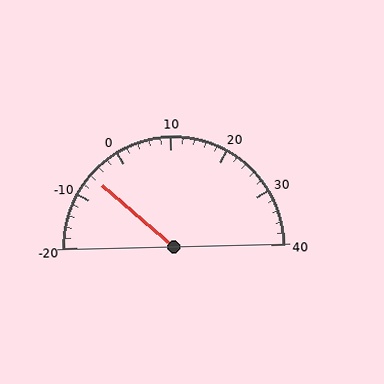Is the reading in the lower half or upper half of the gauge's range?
The reading is in the lower half of the range (-20 to 40).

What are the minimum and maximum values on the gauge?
The gauge ranges from -20 to 40.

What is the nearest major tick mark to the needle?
The nearest major tick mark is -10.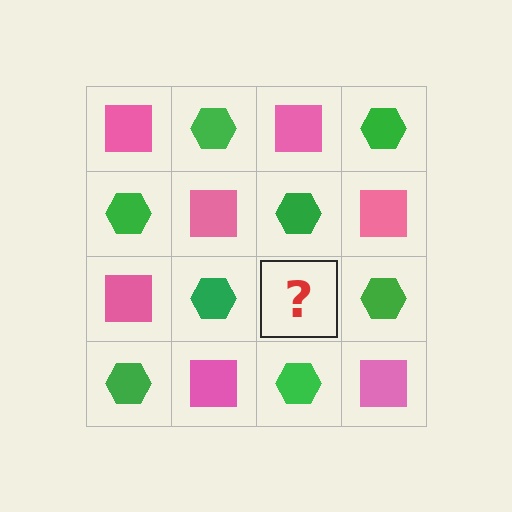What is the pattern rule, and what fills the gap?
The rule is that it alternates pink square and green hexagon in a checkerboard pattern. The gap should be filled with a pink square.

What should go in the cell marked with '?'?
The missing cell should contain a pink square.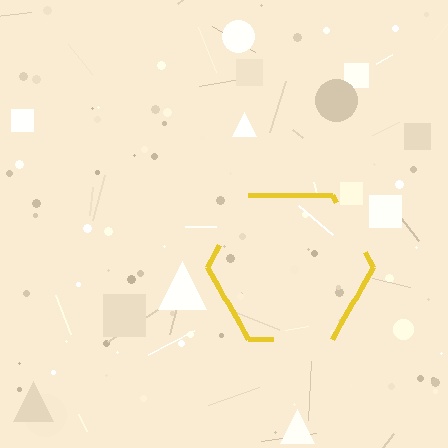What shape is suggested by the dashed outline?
The dashed outline suggests a hexagon.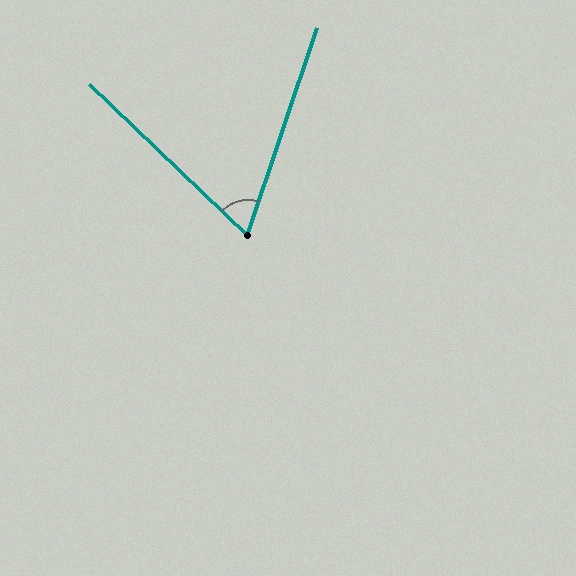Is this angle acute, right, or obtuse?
It is acute.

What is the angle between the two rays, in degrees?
Approximately 65 degrees.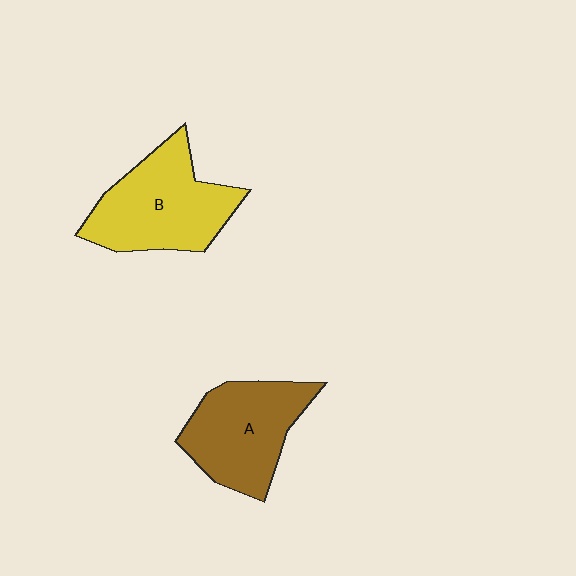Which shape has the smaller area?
Shape A (brown).